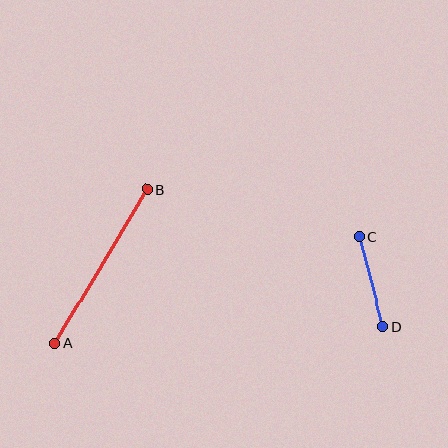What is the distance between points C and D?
The distance is approximately 93 pixels.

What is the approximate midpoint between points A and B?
The midpoint is at approximately (101, 266) pixels.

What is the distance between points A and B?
The distance is approximately 180 pixels.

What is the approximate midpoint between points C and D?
The midpoint is at approximately (371, 282) pixels.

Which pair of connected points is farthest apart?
Points A and B are farthest apart.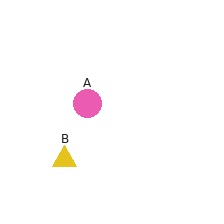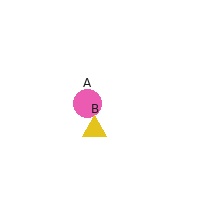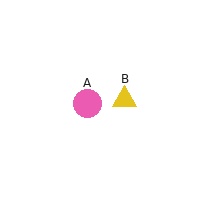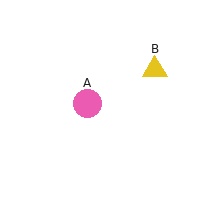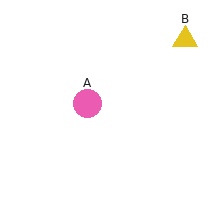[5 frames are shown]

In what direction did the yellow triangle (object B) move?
The yellow triangle (object B) moved up and to the right.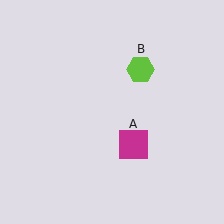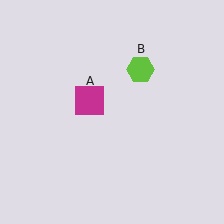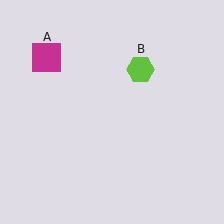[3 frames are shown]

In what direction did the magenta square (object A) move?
The magenta square (object A) moved up and to the left.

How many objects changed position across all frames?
1 object changed position: magenta square (object A).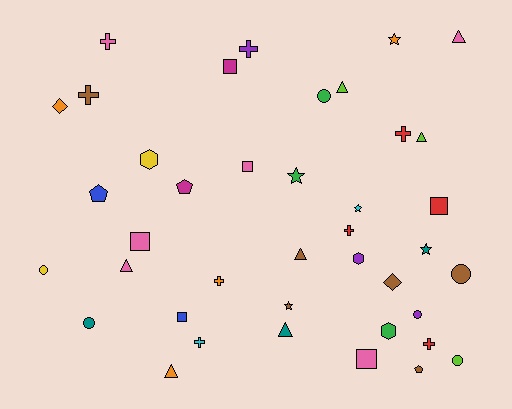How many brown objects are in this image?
There are 6 brown objects.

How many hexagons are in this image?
There are 3 hexagons.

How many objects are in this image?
There are 40 objects.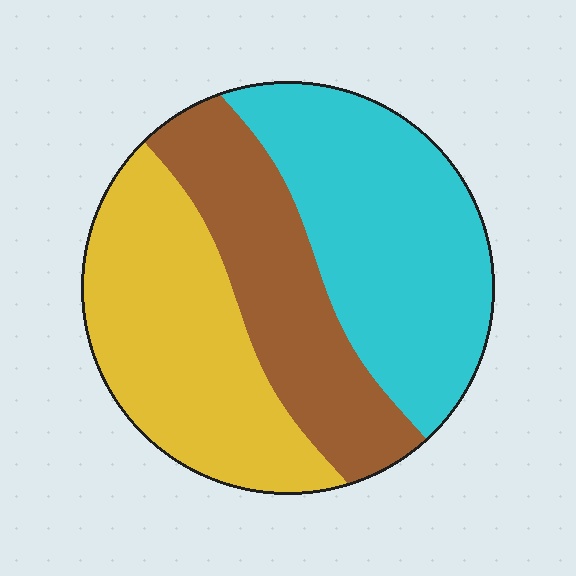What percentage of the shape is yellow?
Yellow covers roughly 35% of the shape.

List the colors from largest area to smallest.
From largest to smallest: cyan, yellow, brown.